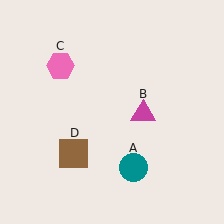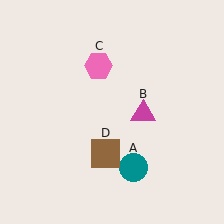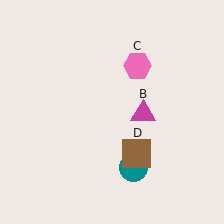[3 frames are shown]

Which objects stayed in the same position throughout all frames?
Teal circle (object A) and magenta triangle (object B) remained stationary.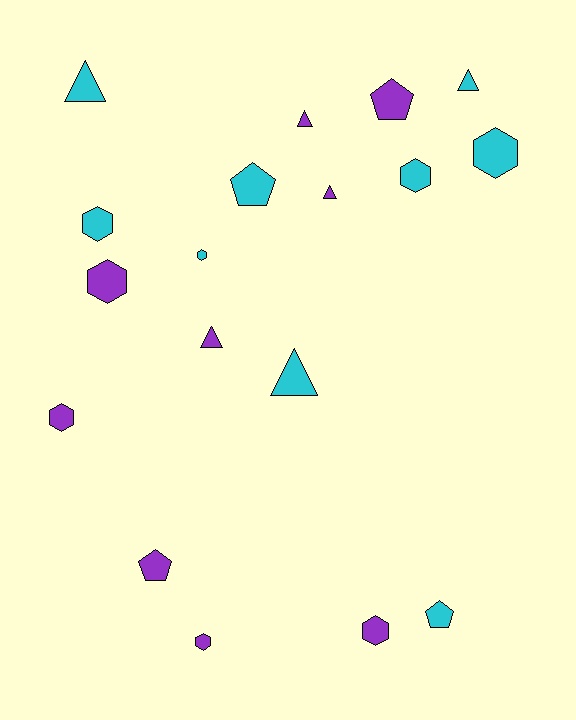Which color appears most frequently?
Purple, with 9 objects.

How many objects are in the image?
There are 18 objects.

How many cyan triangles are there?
There are 3 cyan triangles.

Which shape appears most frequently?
Hexagon, with 8 objects.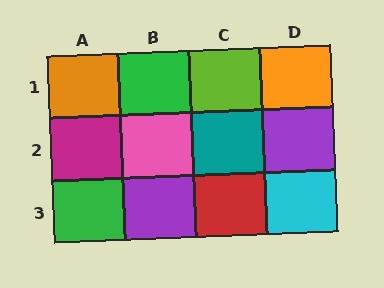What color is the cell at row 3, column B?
Purple.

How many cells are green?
2 cells are green.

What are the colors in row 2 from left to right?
Magenta, pink, teal, purple.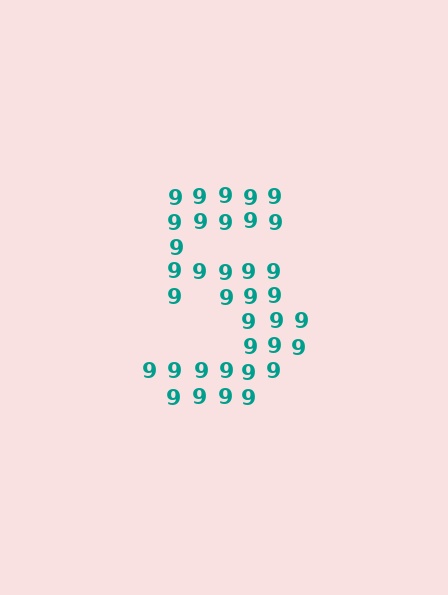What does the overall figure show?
The overall figure shows the digit 5.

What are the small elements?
The small elements are digit 9's.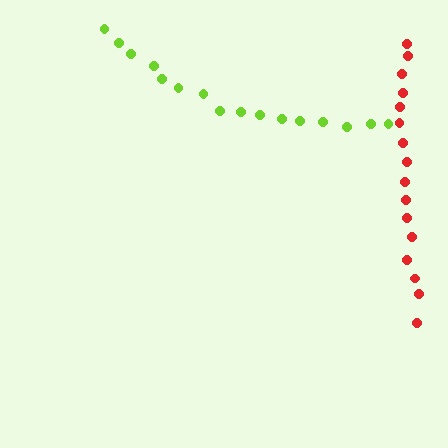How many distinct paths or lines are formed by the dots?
There are 2 distinct paths.